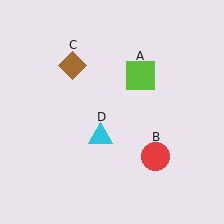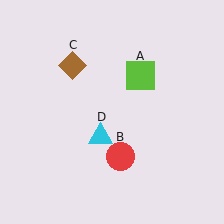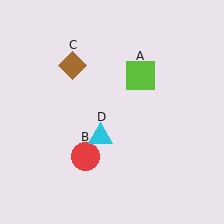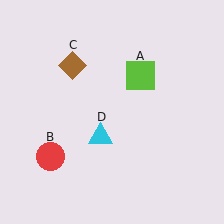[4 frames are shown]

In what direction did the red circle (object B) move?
The red circle (object B) moved left.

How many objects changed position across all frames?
1 object changed position: red circle (object B).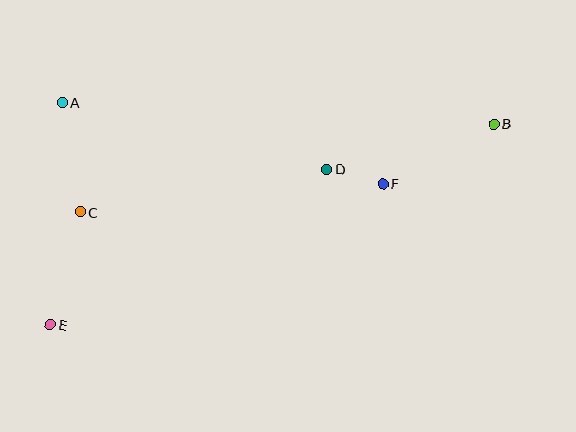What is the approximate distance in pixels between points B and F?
The distance between B and F is approximately 126 pixels.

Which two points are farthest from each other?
Points B and E are farthest from each other.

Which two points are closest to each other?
Points D and F are closest to each other.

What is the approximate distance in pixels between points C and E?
The distance between C and E is approximately 117 pixels.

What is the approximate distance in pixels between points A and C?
The distance between A and C is approximately 111 pixels.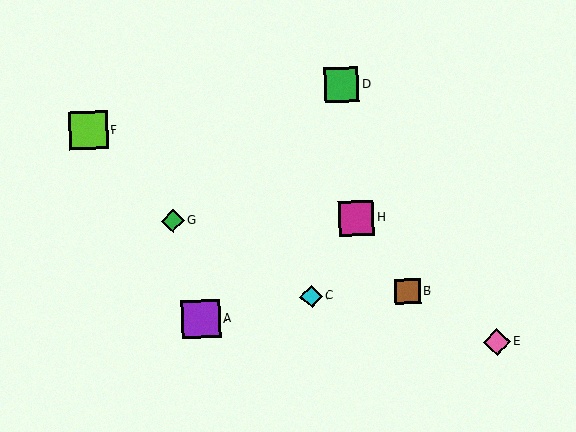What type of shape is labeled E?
Shape E is a pink diamond.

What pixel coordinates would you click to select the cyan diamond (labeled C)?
Click at (311, 296) to select the cyan diamond C.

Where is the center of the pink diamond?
The center of the pink diamond is at (497, 342).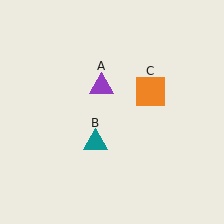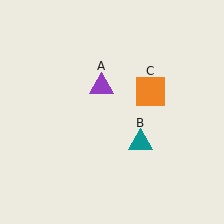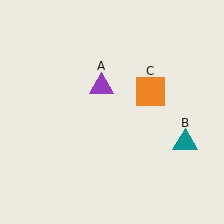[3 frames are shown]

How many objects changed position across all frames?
1 object changed position: teal triangle (object B).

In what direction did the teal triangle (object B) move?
The teal triangle (object B) moved right.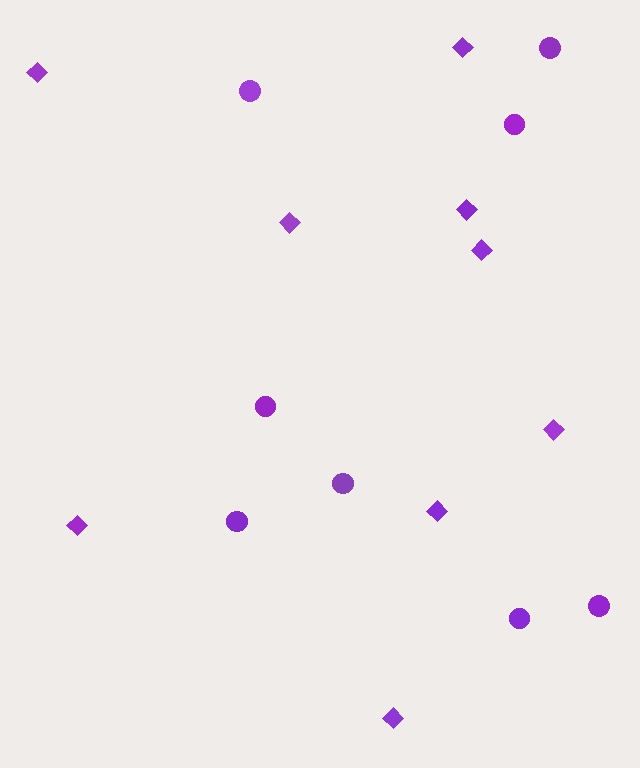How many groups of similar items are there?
There are 2 groups: one group of circles (8) and one group of diamonds (9).